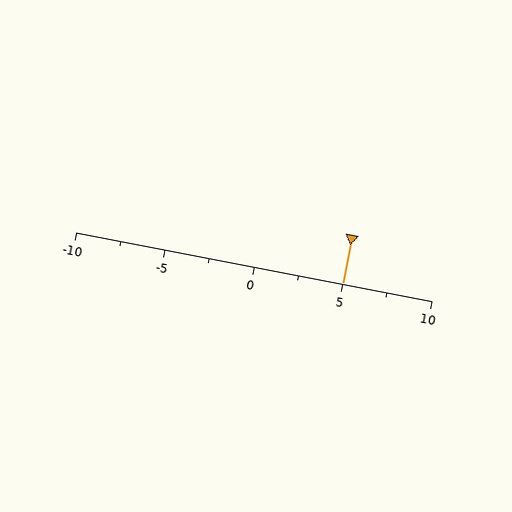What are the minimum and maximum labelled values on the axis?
The axis runs from -10 to 10.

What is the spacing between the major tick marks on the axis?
The major ticks are spaced 5 apart.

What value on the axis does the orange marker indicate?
The marker indicates approximately 5.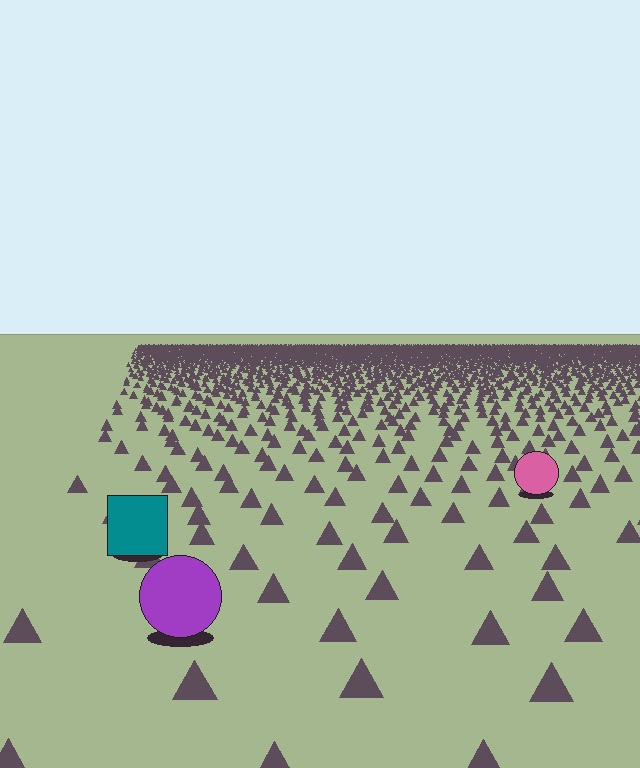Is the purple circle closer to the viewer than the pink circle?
Yes. The purple circle is closer — you can tell from the texture gradient: the ground texture is coarser near it.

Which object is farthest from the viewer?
The pink circle is farthest from the viewer. It appears smaller and the ground texture around it is denser.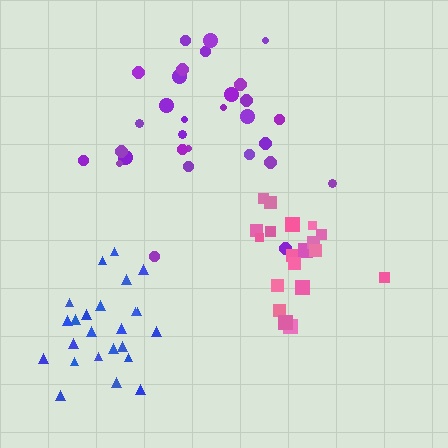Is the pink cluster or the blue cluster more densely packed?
Blue.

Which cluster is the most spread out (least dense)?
Purple.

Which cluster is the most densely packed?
Blue.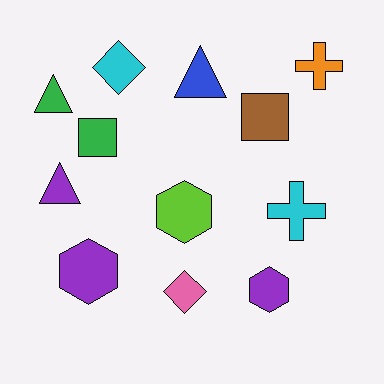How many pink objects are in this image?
There is 1 pink object.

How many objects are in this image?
There are 12 objects.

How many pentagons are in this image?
There are no pentagons.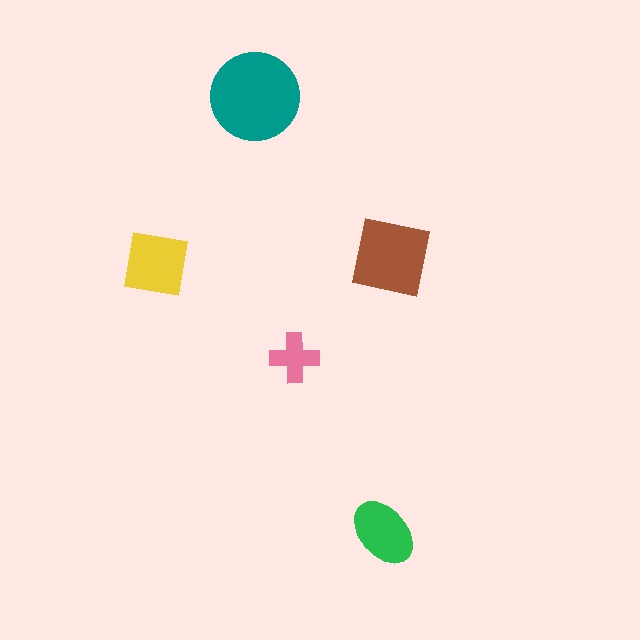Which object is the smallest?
The pink cross.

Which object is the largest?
The teal circle.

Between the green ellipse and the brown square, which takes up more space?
The brown square.